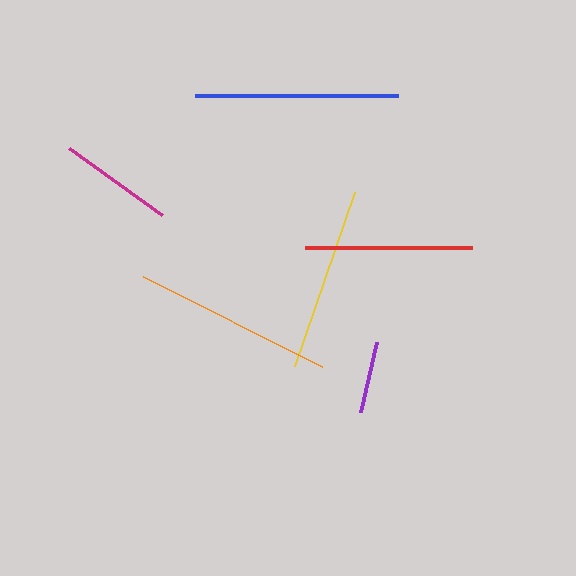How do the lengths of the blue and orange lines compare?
The blue and orange lines are approximately the same length.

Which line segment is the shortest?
The purple line is the shortest at approximately 72 pixels.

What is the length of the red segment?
The red segment is approximately 167 pixels long.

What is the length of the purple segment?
The purple segment is approximately 72 pixels long.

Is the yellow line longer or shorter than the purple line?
The yellow line is longer than the purple line.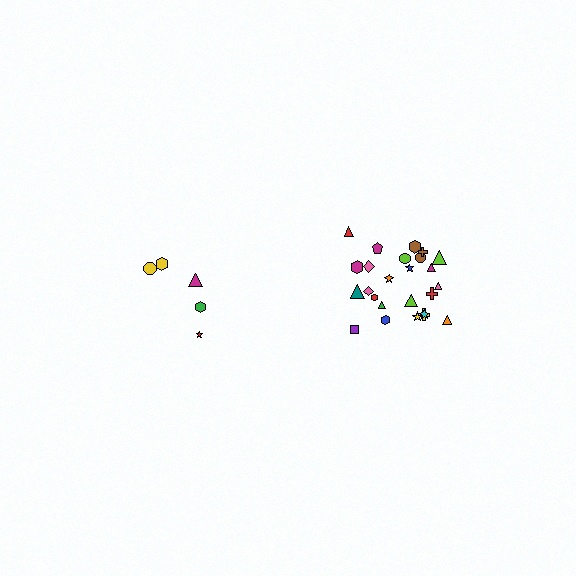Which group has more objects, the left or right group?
The right group.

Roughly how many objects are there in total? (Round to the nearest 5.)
Roughly 30 objects in total.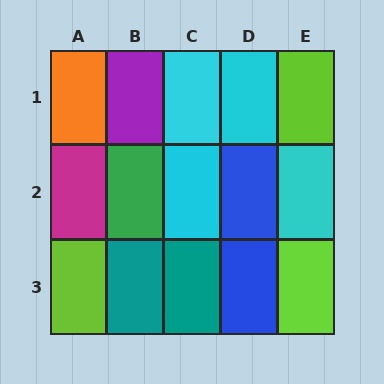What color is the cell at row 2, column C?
Cyan.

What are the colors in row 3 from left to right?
Lime, teal, teal, blue, lime.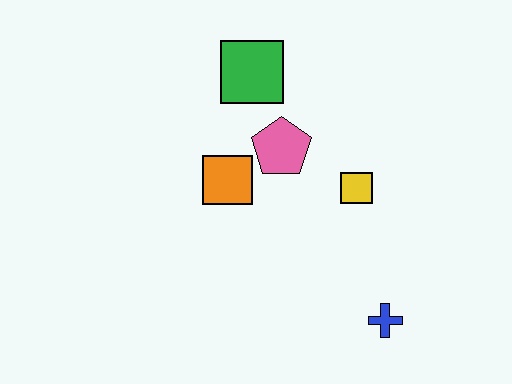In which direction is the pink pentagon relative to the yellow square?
The pink pentagon is to the left of the yellow square.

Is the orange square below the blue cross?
No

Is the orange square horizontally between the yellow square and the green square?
No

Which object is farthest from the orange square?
The blue cross is farthest from the orange square.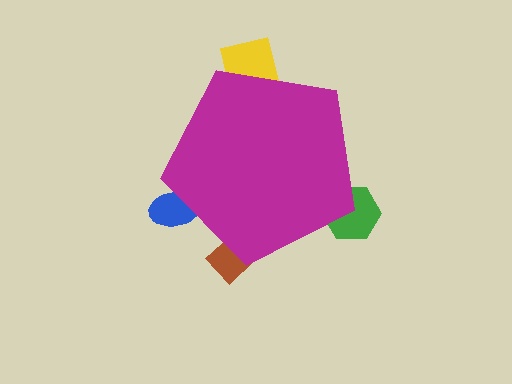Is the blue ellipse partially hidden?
Yes, the blue ellipse is partially hidden behind the magenta pentagon.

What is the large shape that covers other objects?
A magenta pentagon.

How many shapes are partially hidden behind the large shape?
4 shapes are partially hidden.